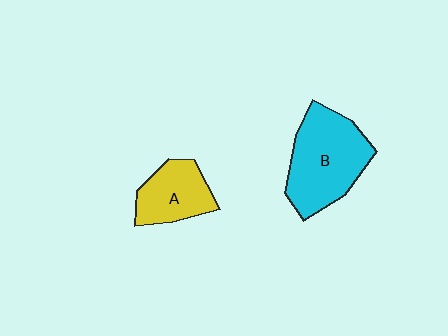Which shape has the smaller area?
Shape A (yellow).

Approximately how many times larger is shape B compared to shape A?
Approximately 1.7 times.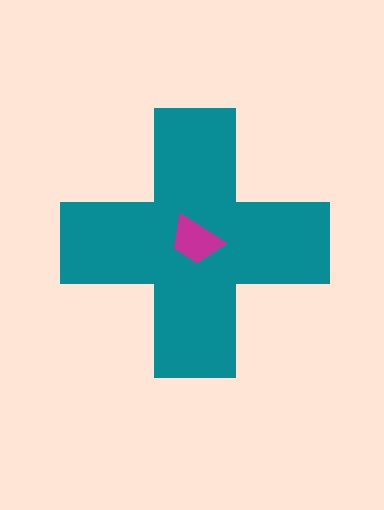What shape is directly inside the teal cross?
The magenta trapezoid.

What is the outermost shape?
The teal cross.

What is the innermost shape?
The magenta trapezoid.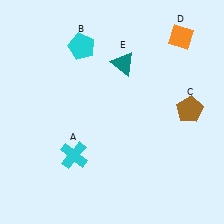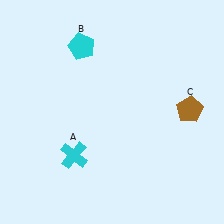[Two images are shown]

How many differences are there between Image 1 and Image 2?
There are 2 differences between the two images.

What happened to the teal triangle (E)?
The teal triangle (E) was removed in Image 2. It was in the top-right area of Image 1.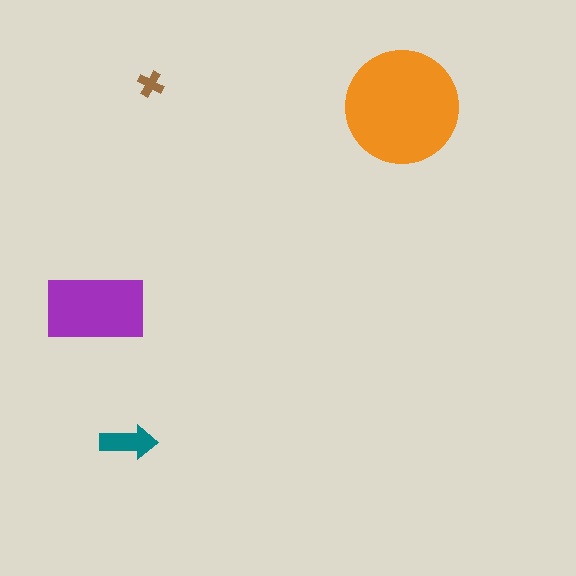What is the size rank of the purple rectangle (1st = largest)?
2nd.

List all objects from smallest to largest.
The brown cross, the teal arrow, the purple rectangle, the orange circle.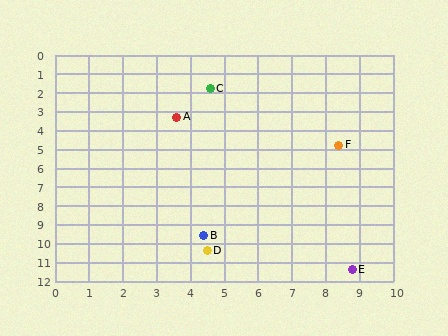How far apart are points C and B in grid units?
Points C and B are about 7.8 grid units apart.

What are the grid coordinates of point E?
Point E is at approximately (8.8, 11.4).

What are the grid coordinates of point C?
Point C is at approximately (4.6, 1.8).